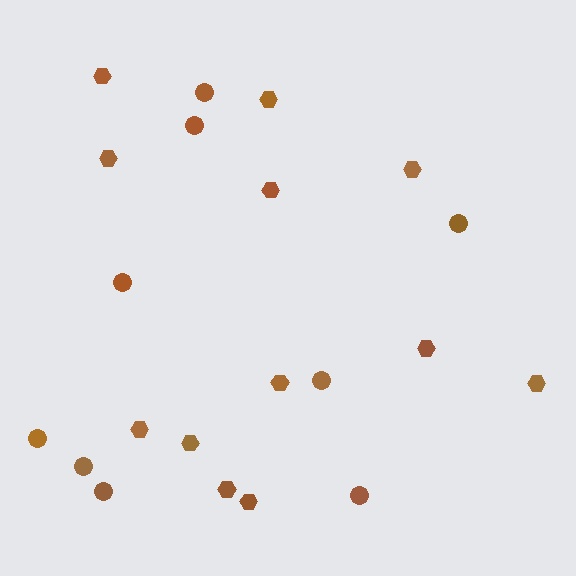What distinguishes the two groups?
There are 2 groups: one group of circles (9) and one group of hexagons (12).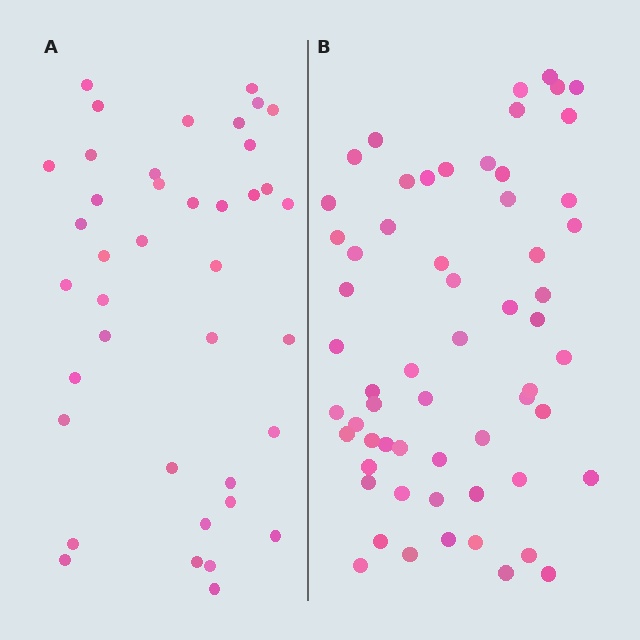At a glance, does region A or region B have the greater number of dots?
Region B (the right region) has more dots.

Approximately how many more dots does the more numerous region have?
Region B has approximately 20 more dots than region A.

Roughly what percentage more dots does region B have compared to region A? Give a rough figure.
About 50% more.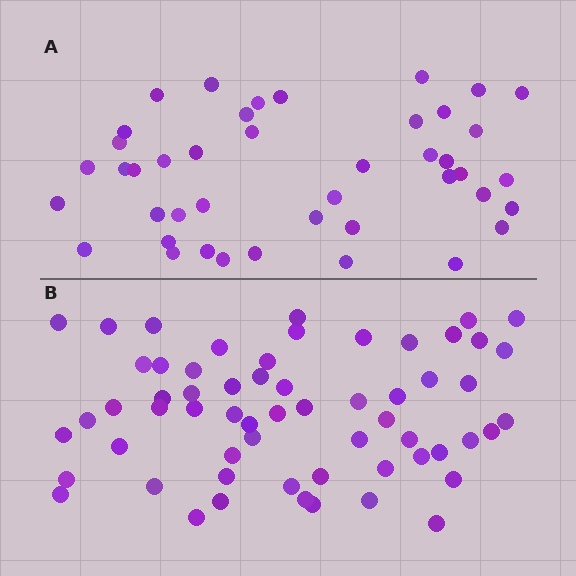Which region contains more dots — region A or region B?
Region B (the bottom region) has more dots.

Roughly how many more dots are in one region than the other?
Region B has approximately 15 more dots than region A.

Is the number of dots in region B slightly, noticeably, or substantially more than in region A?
Region B has noticeably more, but not dramatically so. The ratio is roughly 1.4 to 1.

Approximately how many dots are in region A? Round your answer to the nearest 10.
About 40 dots. (The exact count is 43, which rounds to 40.)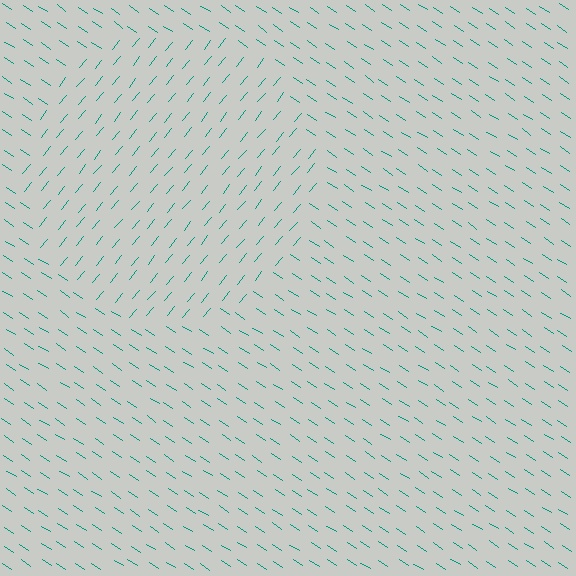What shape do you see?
I see a circle.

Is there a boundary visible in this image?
Yes, there is a texture boundary formed by a change in line orientation.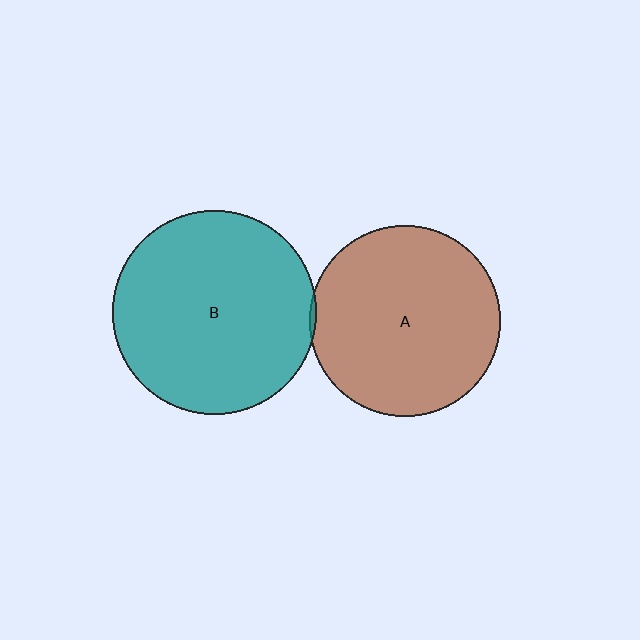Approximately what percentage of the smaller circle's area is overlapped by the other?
Approximately 5%.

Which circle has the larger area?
Circle B (teal).